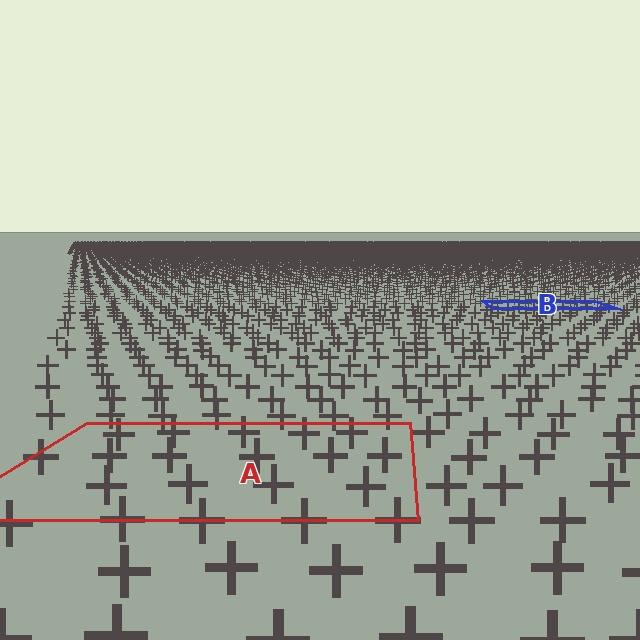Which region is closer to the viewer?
Region A is closer. The texture elements there are larger and more spread out.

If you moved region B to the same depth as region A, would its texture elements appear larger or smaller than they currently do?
They would appear larger. At a closer depth, the same texture elements are projected at a bigger on-screen size.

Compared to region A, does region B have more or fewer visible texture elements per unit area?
Region B has more texture elements per unit area — they are packed more densely because it is farther away.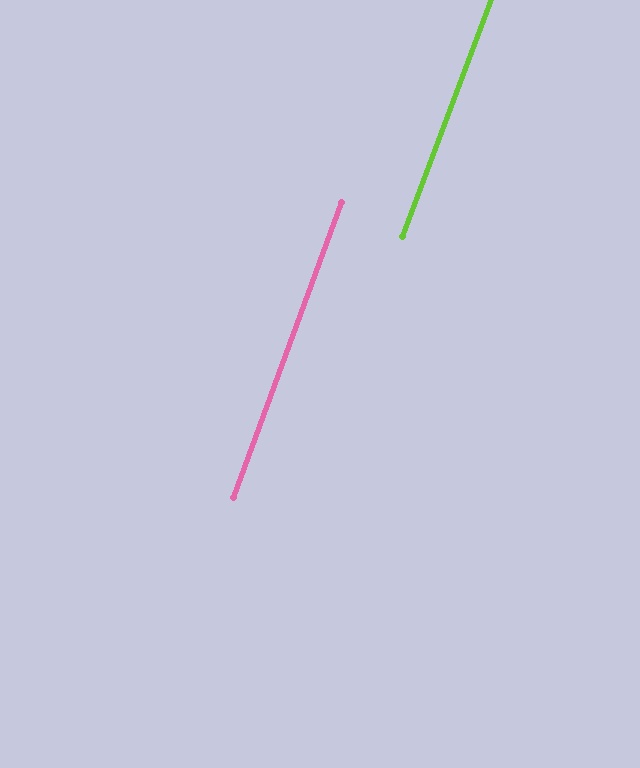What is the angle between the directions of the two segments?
Approximately 0 degrees.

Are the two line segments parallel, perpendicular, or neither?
Parallel — their directions differ by only 0.4°.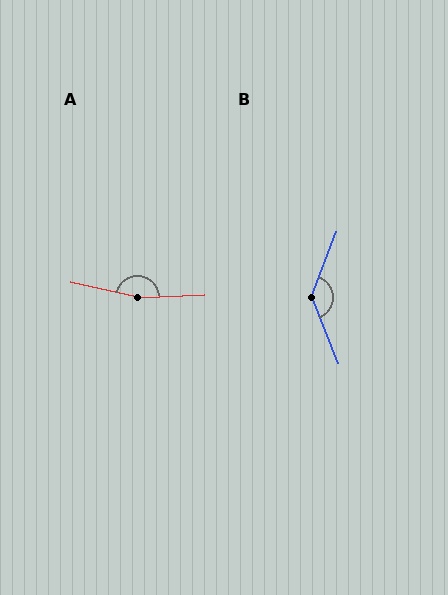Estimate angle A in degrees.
Approximately 165 degrees.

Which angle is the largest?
A, at approximately 165 degrees.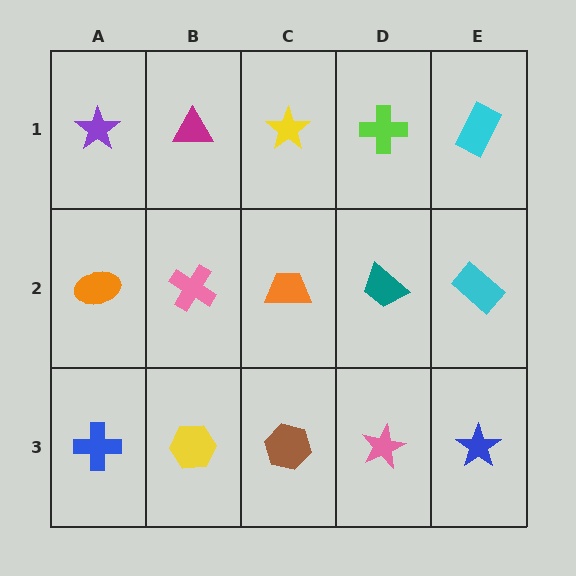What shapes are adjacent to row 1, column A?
An orange ellipse (row 2, column A), a magenta triangle (row 1, column B).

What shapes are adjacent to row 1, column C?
An orange trapezoid (row 2, column C), a magenta triangle (row 1, column B), a lime cross (row 1, column D).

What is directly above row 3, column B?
A pink cross.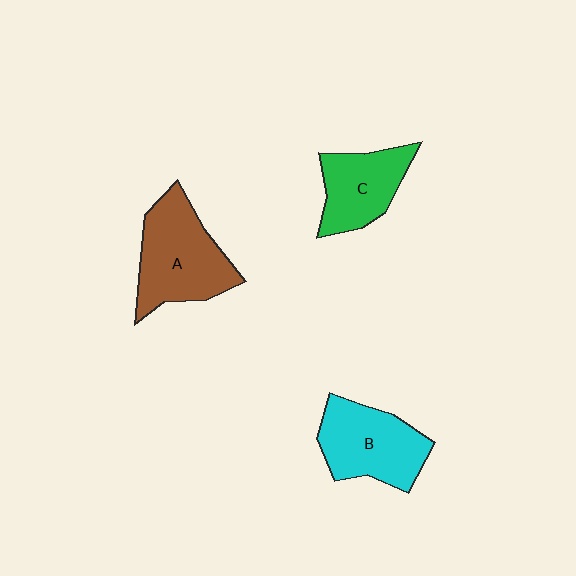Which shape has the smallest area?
Shape C (green).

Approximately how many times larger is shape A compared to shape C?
Approximately 1.4 times.